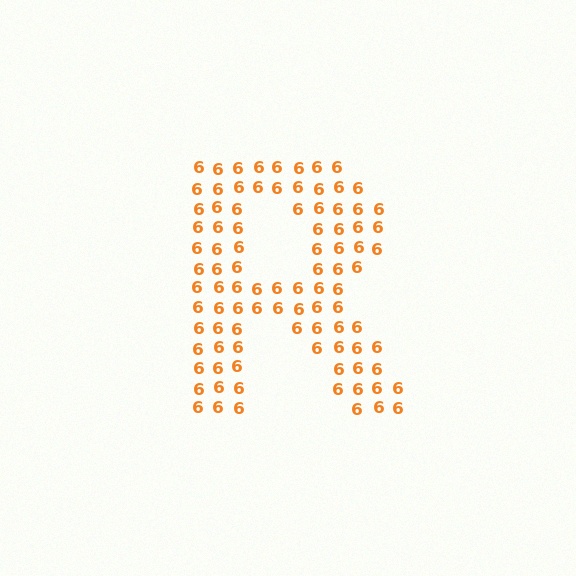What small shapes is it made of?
It is made of small digit 6's.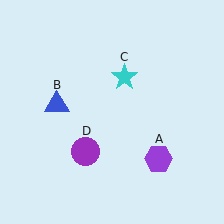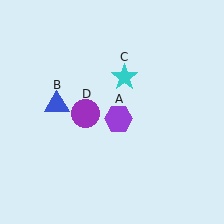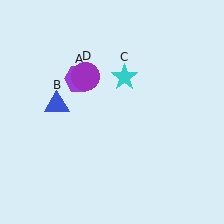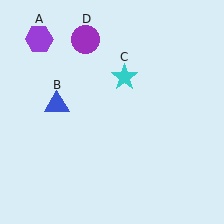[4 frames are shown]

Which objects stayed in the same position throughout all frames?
Blue triangle (object B) and cyan star (object C) remained stationary.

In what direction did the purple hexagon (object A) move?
The purple hexagon (object A) moved up and to the left.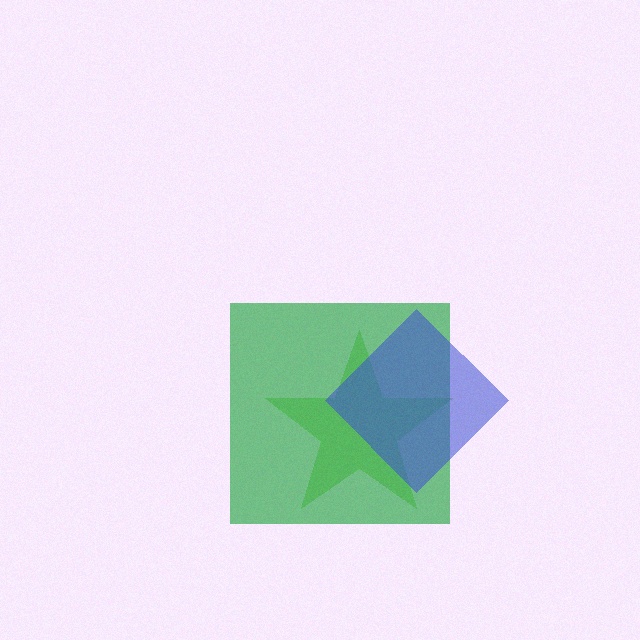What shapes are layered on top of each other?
The layered shapes are: a lime star, a green square, a blue diamond.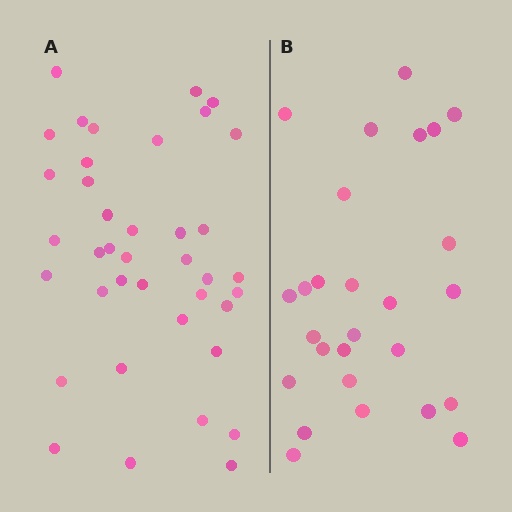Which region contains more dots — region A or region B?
Region A (the left region) has more dots.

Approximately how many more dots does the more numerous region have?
Region A has roughly 12 or so more dots than region B.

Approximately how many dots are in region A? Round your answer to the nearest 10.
About 40 dots. (The exact count is 39, which rounds to 40.)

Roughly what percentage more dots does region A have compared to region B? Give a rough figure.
About 45% more.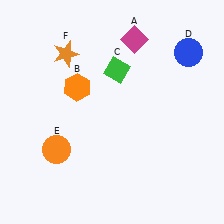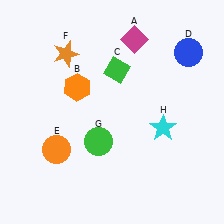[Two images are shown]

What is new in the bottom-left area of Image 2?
A green circle (G) was added in the bottom-left area of Image 2.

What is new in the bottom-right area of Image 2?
A cyan star (H) was added in the bottom-right area of Image 2.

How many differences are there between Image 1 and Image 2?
There are 2 differences between the two images.